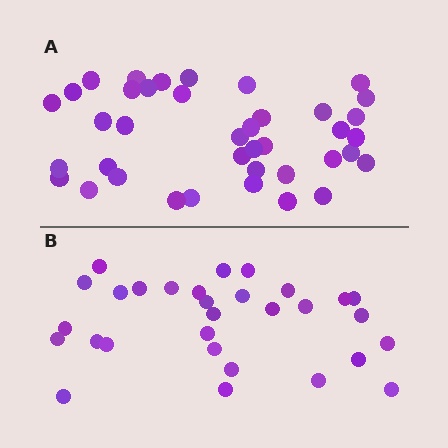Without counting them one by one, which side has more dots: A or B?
Region A (the top region) has more dots.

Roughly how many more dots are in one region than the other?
Region A has roughly 8 or so more dots than region B.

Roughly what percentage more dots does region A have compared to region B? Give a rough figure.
About 30% more.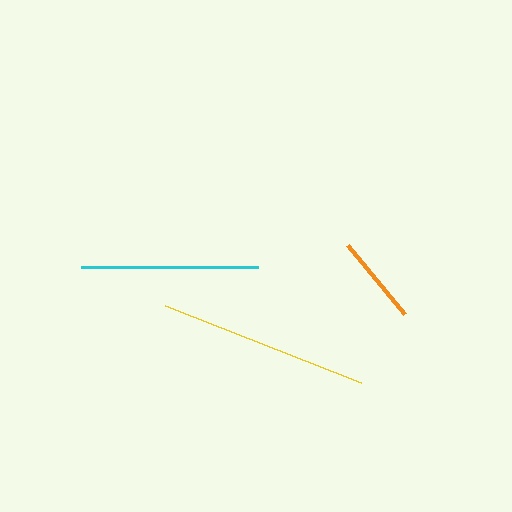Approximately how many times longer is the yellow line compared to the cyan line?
The yellow line is approximately 1.2 times the length of the cyan line.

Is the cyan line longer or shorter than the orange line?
The cyan line is longer than the orange line.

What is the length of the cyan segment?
The cyan segment is approximately 177 pixels long.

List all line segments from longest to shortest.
From longest to shortest: yellow, cyan, orange.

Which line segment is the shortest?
The orange line is the shortest at approximately 89 pixels.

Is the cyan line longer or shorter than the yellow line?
The yellow line is longer than the cyan line.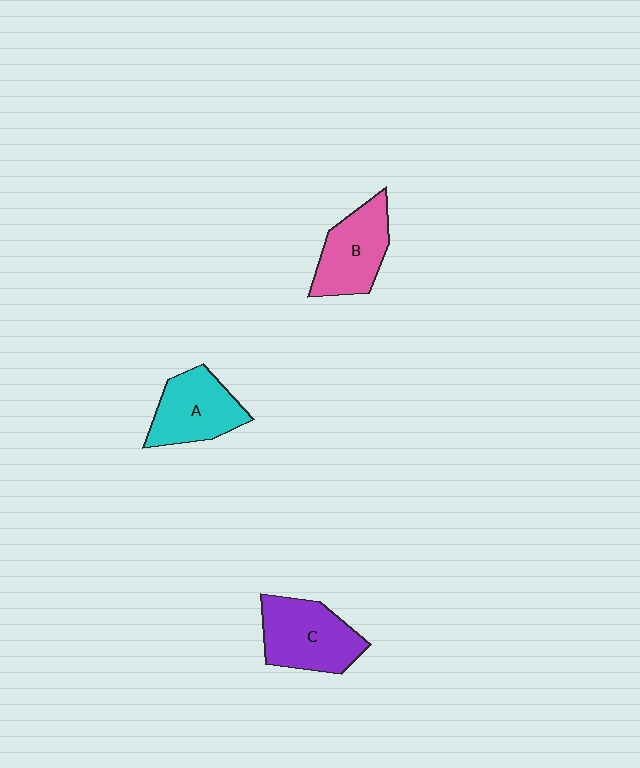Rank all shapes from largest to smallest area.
From largest to smallest: C (purple), B (pink), A (cyan).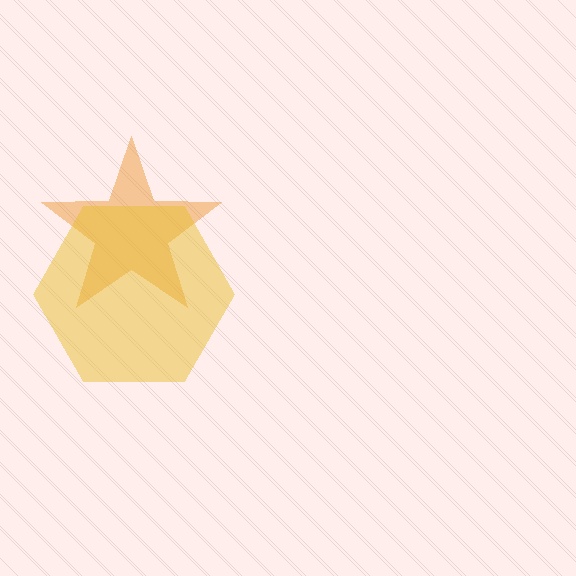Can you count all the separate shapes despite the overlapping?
Yes, there are 2 separate shapes.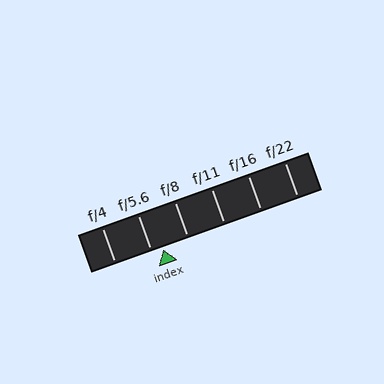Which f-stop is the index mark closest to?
The index mark is closest to f/5.6.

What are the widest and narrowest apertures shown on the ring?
The widest aperture shown is f/4 and the narrowest is f/22.